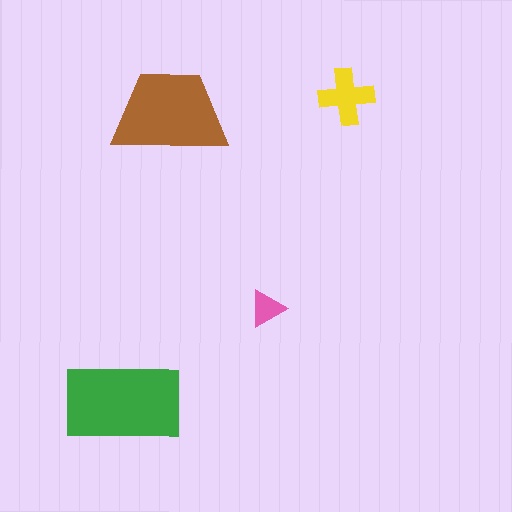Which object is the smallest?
The pink triangle.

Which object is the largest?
The green rectangle.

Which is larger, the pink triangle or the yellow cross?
The yellow cross.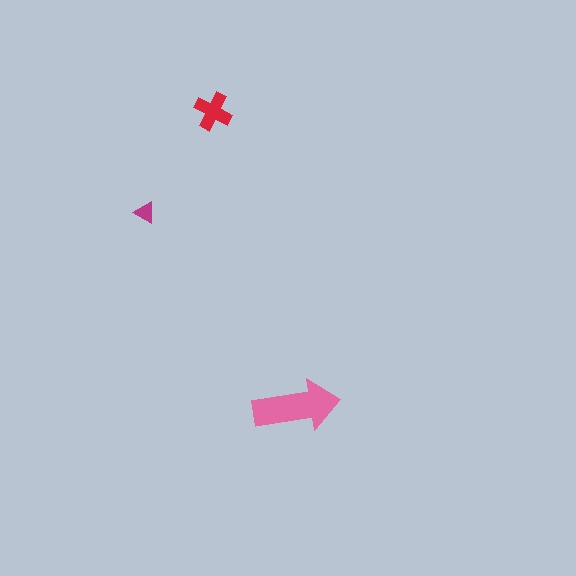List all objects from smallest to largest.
The magenta triangle, the red cross, the pink arrow.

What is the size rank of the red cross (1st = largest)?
2nd.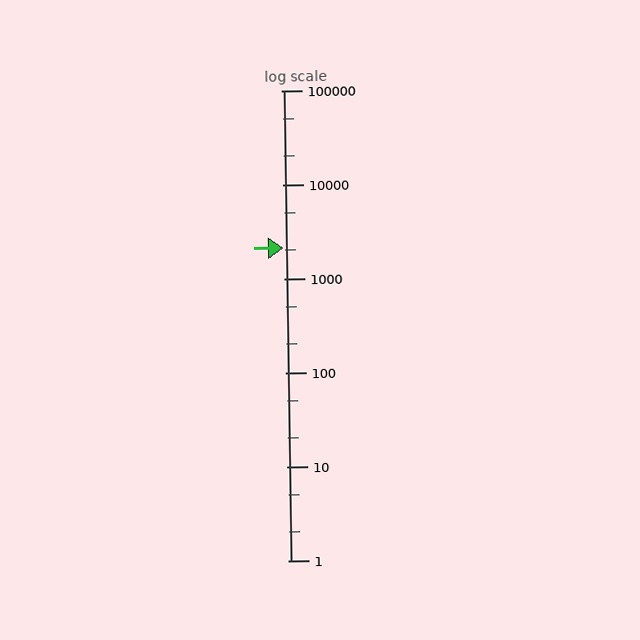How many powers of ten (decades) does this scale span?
The scale spans 5 decades, from 1 to 100000.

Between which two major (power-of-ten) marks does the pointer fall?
The pointer is between 1000 and 10000.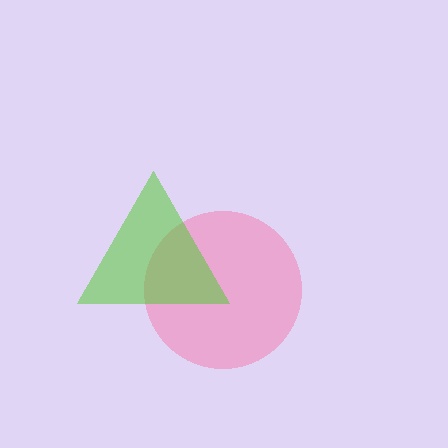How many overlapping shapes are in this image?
There are 2 overlapping shapes in the image.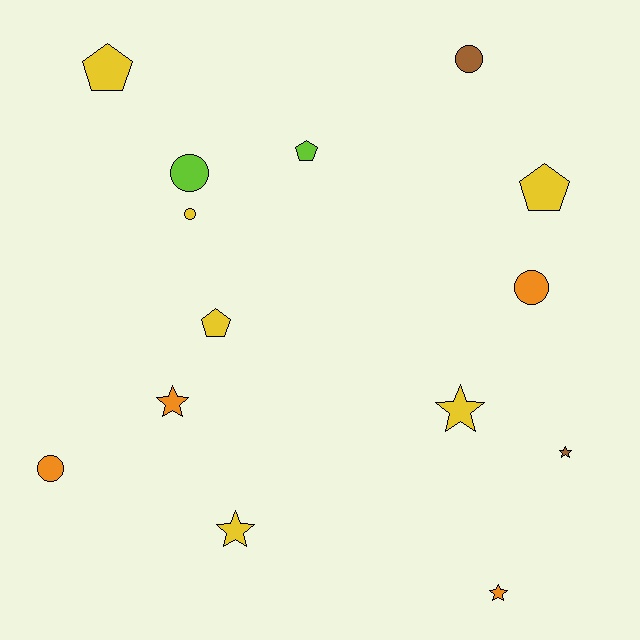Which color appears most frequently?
Yellow, with 6 objects.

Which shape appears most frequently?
Circle, with 5 objects.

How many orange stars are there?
There are 2 orange stars.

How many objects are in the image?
There are 14 objects.